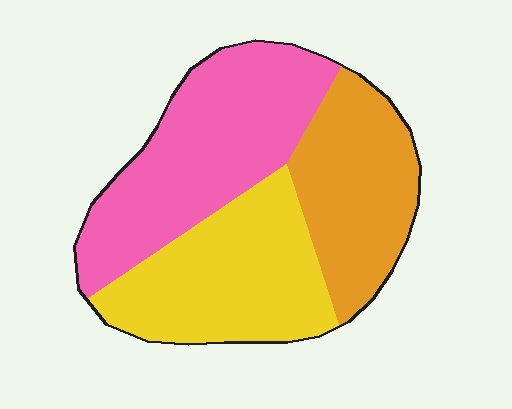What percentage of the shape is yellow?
Yellow takes up between a third and a half of the shape.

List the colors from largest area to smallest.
From largest to smallest: pink, yellow, orange.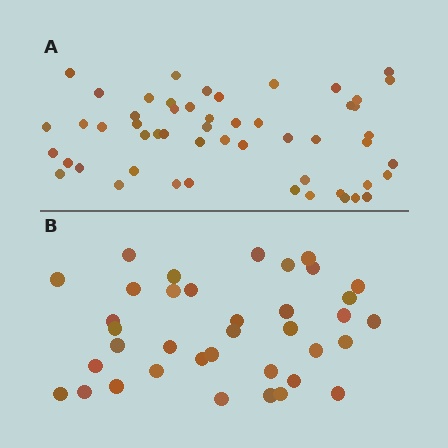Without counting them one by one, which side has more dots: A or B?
Region A (the top region) has more dots.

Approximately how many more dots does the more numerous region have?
Region A has approximately 15 more dots than region B.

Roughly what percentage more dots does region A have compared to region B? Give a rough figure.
About 45% more.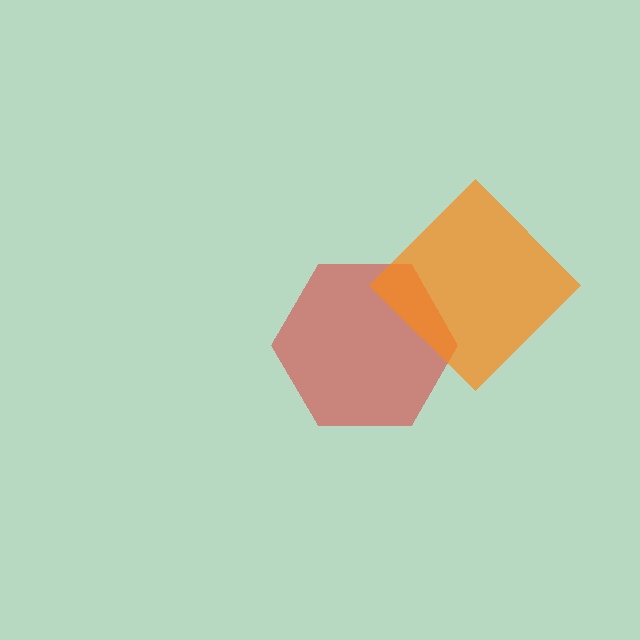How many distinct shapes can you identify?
There are 2 distinct shapes: a red hexagon, an orange diamond.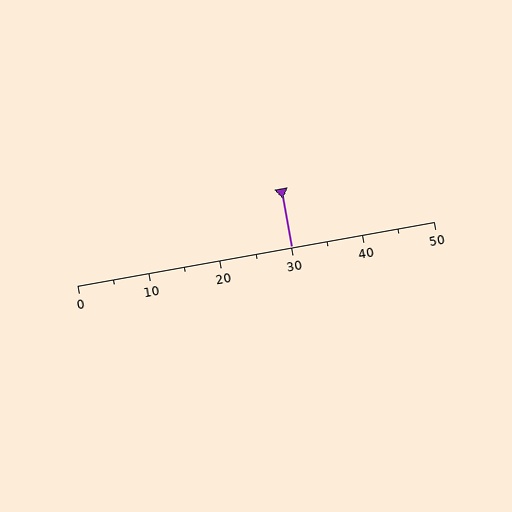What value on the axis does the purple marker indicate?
The marker indicates approximately 30.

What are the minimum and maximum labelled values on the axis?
The axis runs from 0 to 50.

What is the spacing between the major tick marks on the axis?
The major ticks are spaced 10 apart.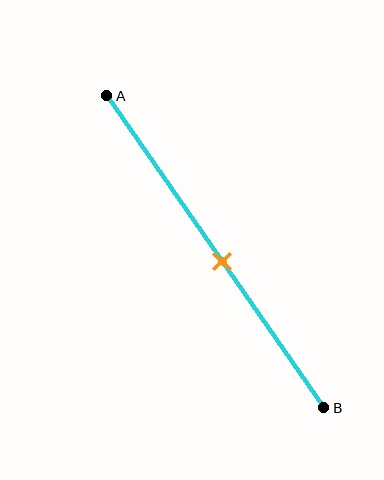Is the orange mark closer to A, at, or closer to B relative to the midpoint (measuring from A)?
The orange mark is closer to point B than the midpoint of segment AB.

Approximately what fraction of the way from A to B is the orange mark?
The orange mark is approximately 55% of the way from A to B.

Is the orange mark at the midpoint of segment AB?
No, the mark is at about 55% from A, not at the 50% midpoint.